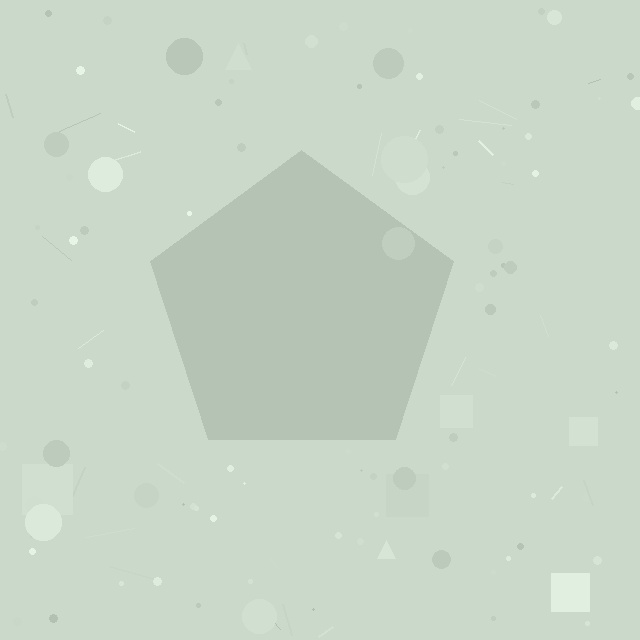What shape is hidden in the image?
A pentagon is hidden in the image.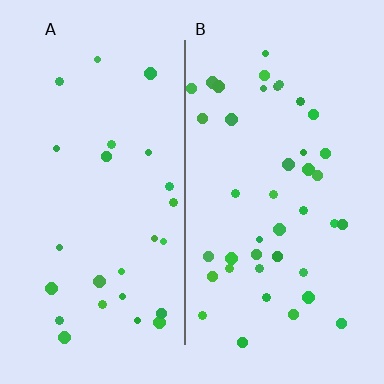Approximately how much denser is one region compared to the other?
Approximately 1.6× — region B over region A.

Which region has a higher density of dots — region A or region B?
B (the right).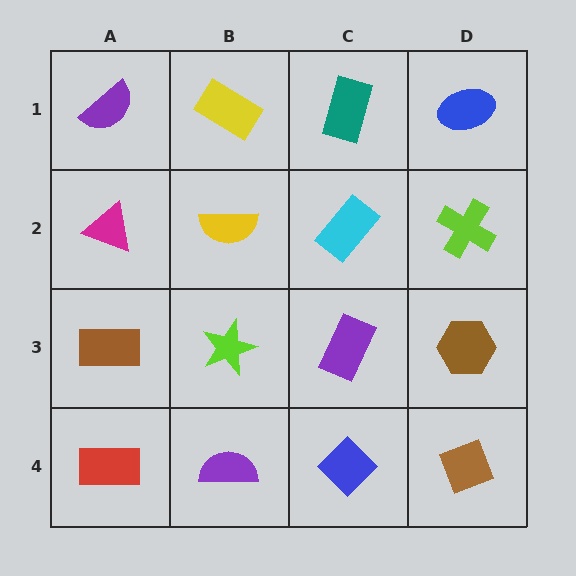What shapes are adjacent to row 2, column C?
A teal rectangle (row 1, column C), a purple rectangle (row 3, column C), a yellow semicircle (row 2, column B), a lime cross (row 2, column D).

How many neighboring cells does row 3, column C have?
4.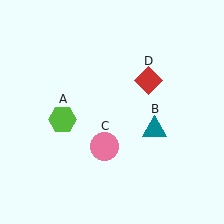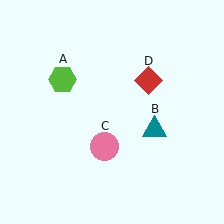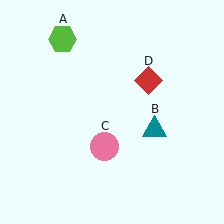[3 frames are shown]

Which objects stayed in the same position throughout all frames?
Teal triangle (object B) and pink circle (object C) and red diamond (object D) remained stationary.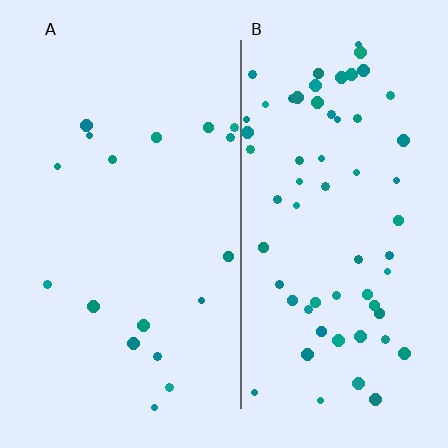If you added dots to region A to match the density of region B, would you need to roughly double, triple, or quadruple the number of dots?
Approximately quadruple.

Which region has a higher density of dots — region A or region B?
B (the right).